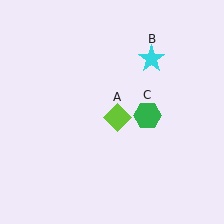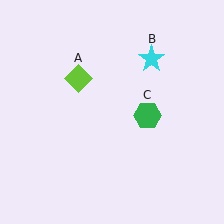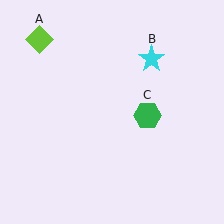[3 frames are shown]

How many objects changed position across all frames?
1 object changed position: lime diamond (object A).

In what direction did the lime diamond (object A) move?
The lime diamond (object A) moved up and to the left.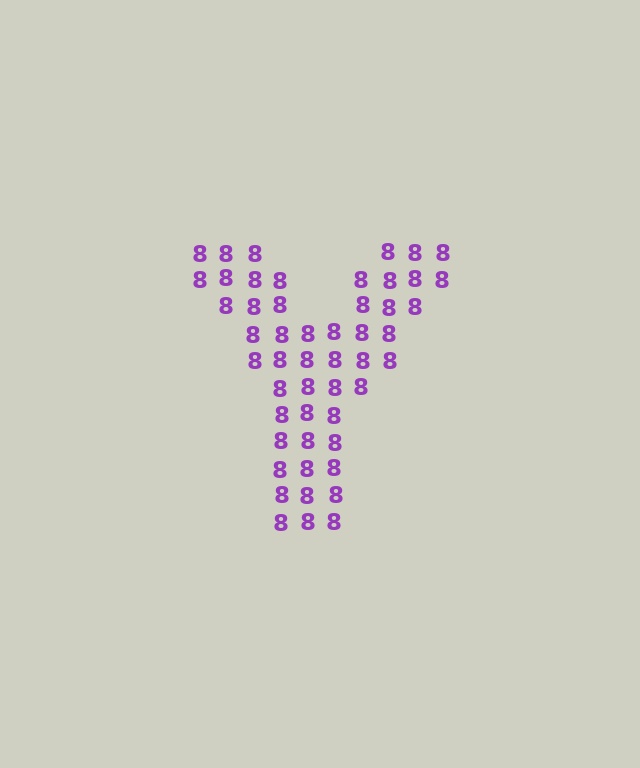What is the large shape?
The large shape is the letter Y.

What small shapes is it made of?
It is made of small digit 8's.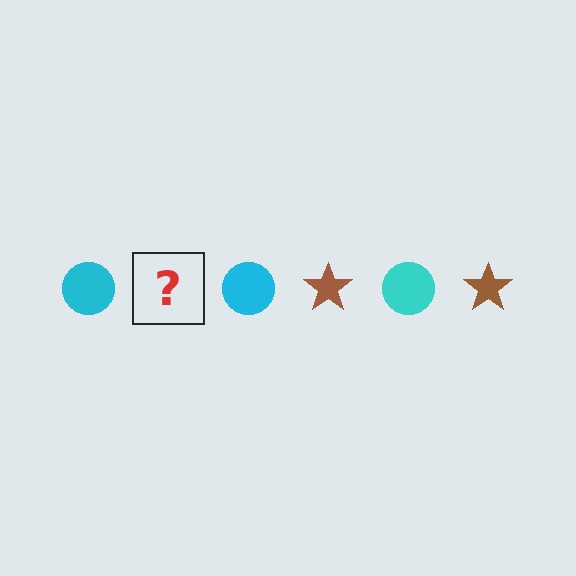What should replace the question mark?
The question mark should be replaced with a brown star.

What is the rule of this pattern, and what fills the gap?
The rule is that the pattern alternates between cyan circle and brown star. The gap should be filled with a brown star.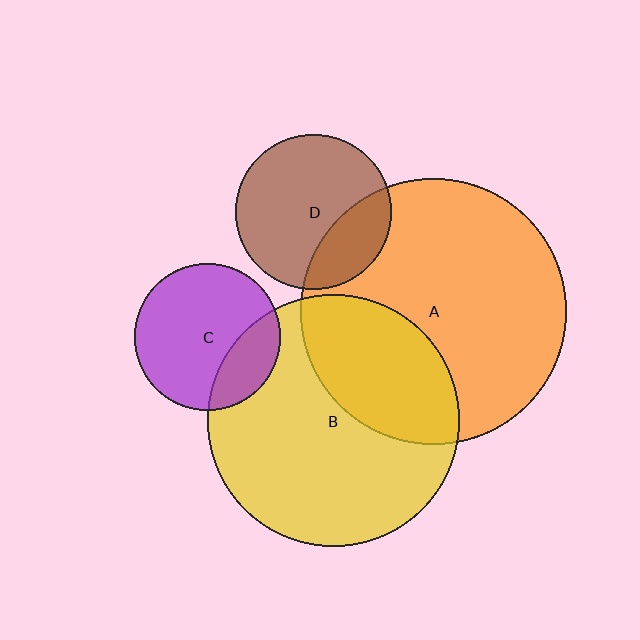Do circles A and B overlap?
Yes.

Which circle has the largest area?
Circle A (orange).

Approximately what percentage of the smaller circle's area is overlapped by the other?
Approximately 35%.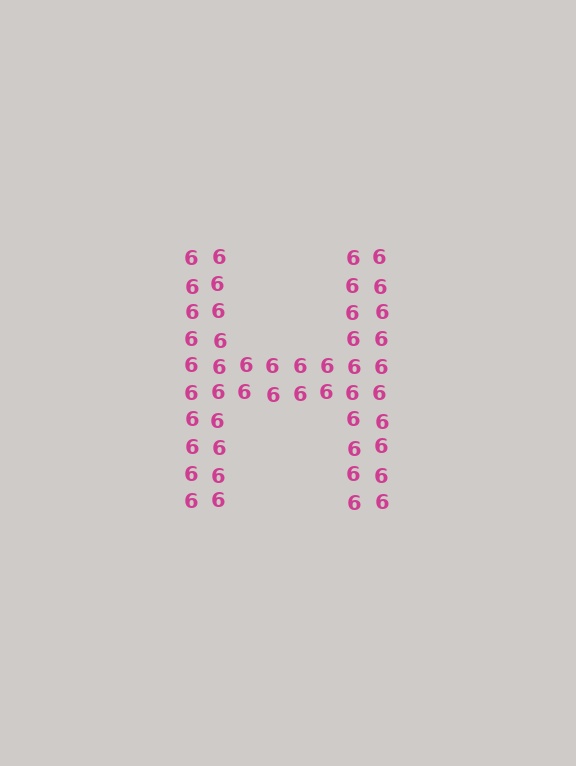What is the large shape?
The large shape is the letter H.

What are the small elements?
The small elements are digit 6's.